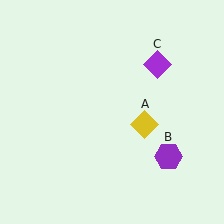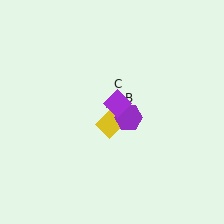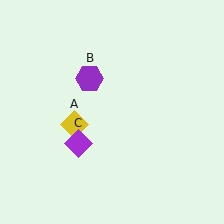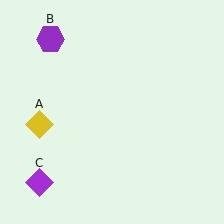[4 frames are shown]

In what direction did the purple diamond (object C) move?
The purple diamond (object C) moved down and to the left.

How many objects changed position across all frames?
3 objects changed position: yellow diamond (object A), purple hexagon (object B), purple diamond (object C).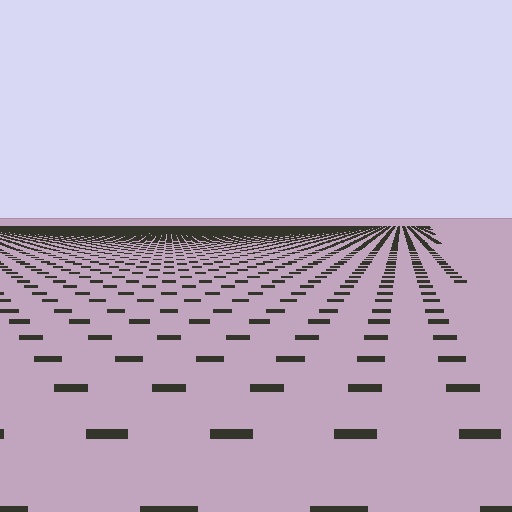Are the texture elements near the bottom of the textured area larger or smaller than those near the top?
Larger. Near the bottom, elements are closer to the viewer and appear at a bigger on-screen size.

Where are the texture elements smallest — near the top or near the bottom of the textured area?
Near the top.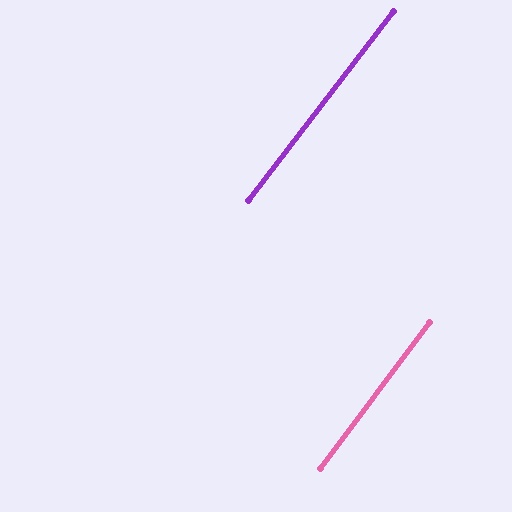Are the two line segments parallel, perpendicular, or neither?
Parallel — their directions differ by only 0.7°.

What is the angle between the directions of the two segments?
Approximately 1 degree.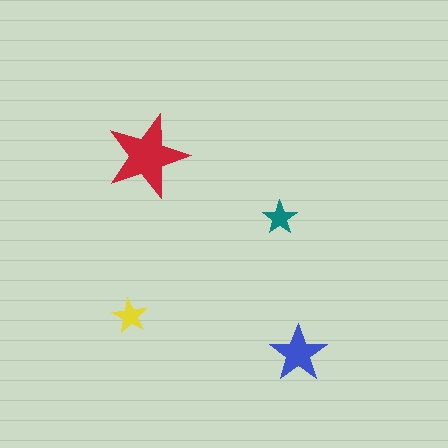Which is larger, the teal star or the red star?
The red one.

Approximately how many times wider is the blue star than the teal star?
About 1.5 times wider.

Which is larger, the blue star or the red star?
The red one.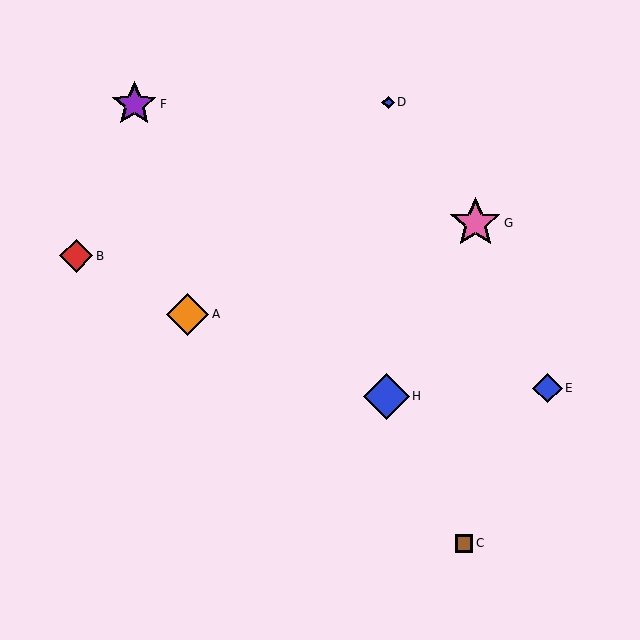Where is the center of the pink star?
The center of the pink star is at (475, 223).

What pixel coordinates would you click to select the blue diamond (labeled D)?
Click at (388, 102) to select the blue diamond D.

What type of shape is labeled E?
Shape E is a blue diamond.